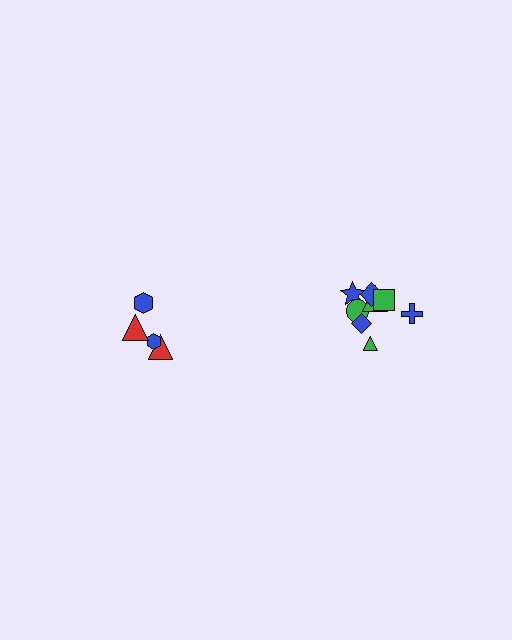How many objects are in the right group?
There are 8 objects.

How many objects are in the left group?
There are 4 objects.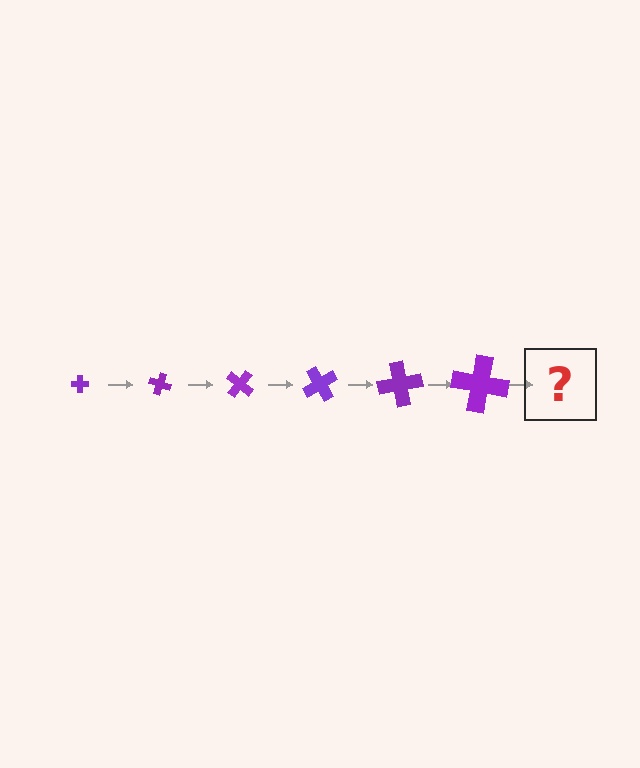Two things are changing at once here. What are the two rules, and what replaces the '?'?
The two rules are that the cross grows larger each step and it rotates 20 degrees each step. The '?' should be a cross, larger than the previous one and rotated 120 degrees from the start.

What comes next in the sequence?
The next element should be a cross, larger than the previous one and rotated 120 degrees from the start.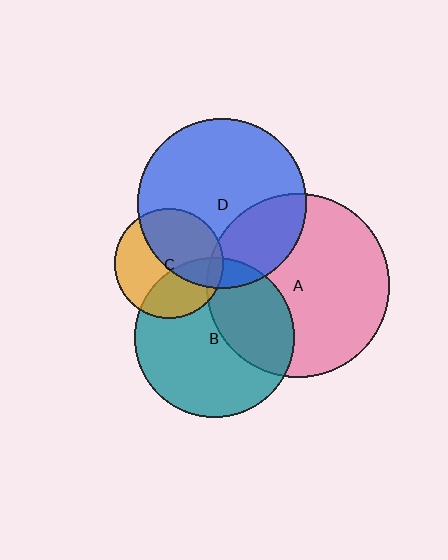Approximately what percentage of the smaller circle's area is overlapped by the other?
Approximately 5%.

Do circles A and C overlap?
Yes.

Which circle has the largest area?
Circle A (pink).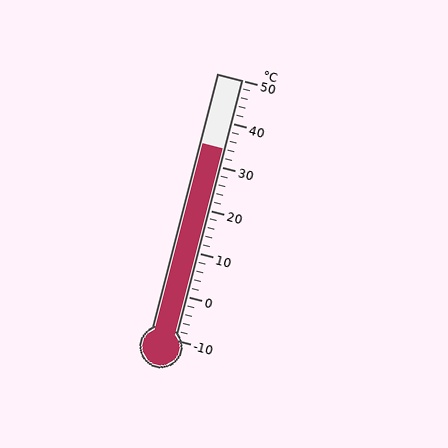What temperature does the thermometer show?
The thermometer shows approximately 34°C.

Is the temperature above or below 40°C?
The temperature is below 40°C.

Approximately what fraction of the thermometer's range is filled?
The thermometer is filled to approximately 75% of its range.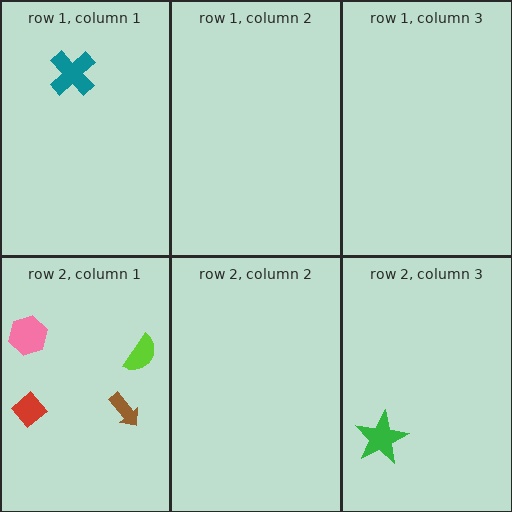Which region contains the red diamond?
The row 2, column 1 region.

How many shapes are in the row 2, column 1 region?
4.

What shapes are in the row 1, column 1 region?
The teal cross.